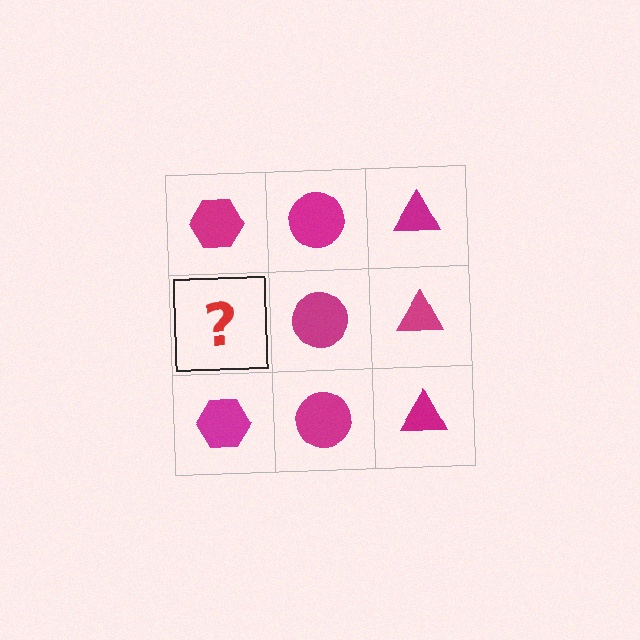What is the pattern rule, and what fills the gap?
The rule is that each column has a consistent shape. The gap should be filled with a magenta hexagon.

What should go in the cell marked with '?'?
The missing cell should contain a magenta hexagon.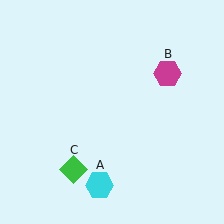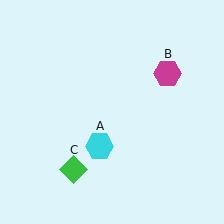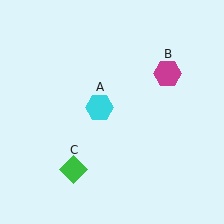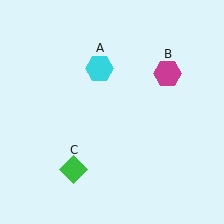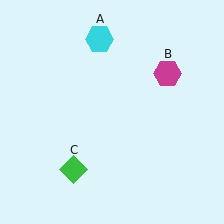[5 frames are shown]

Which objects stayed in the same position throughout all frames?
Magenta hexagon (object B) and green diamond (object C) remained stationary.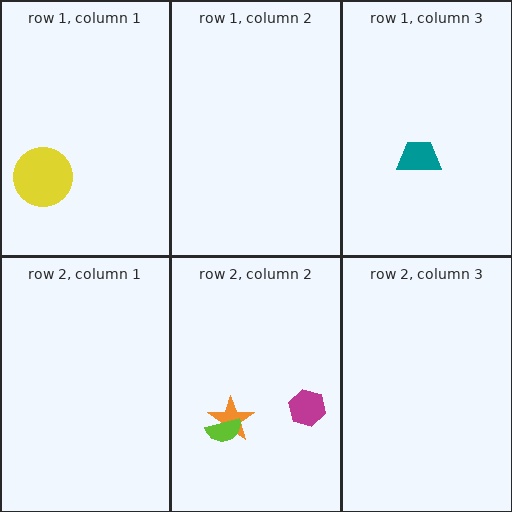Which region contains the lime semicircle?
The row 2, column 2 region.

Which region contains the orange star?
The row 2, column 2 region.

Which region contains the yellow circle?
The row 1, column 1 region.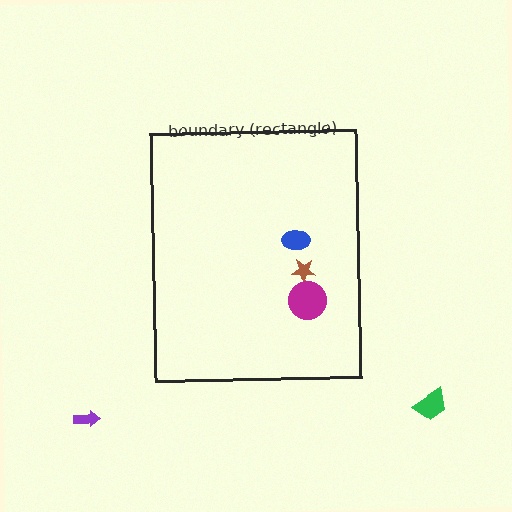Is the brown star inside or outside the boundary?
Inside.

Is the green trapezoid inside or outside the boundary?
Outside.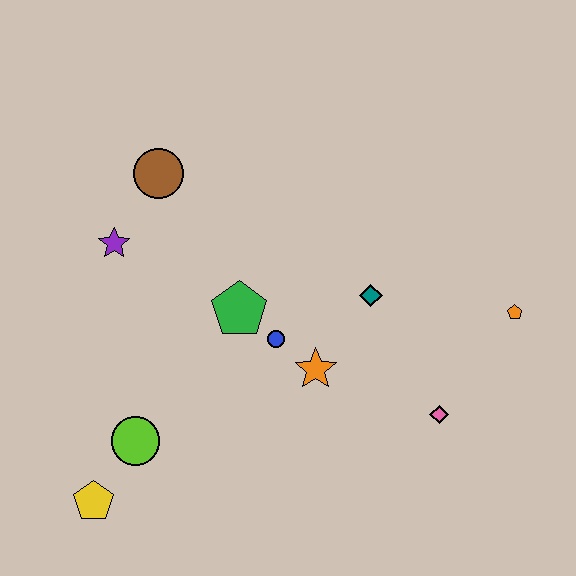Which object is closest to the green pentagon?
The blue circle is closest to the green pentagon.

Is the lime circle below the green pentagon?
Yes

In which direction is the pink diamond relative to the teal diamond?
The pink diamond is below the teal diamond.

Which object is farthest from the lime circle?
The orange pentagon is farthest from the lime circle.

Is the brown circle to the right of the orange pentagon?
No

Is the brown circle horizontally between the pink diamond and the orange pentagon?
No